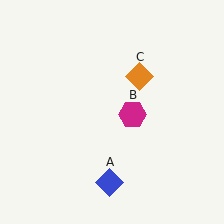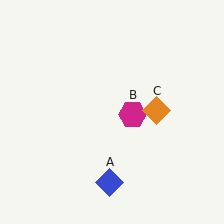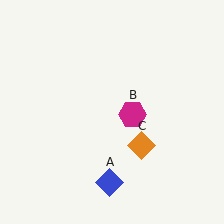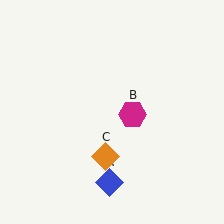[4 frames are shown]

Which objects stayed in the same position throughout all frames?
Blue diamond (object A) and magenta hexagon (object B) remained stationary.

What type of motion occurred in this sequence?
The orange diamond (object C) rotated clockwise around the center of the scene.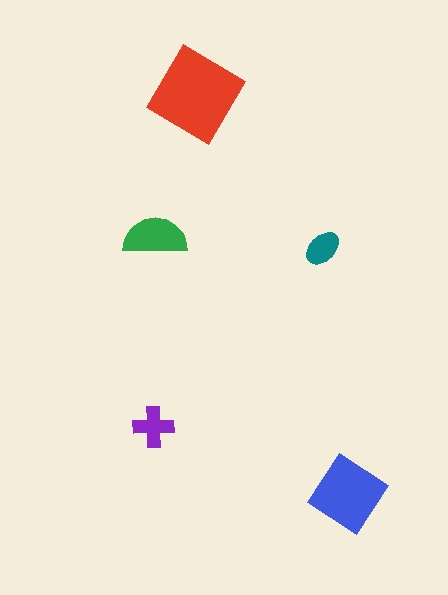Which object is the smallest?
The teal ellipse.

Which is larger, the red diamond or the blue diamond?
The red diamond.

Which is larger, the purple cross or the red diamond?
The red diamond.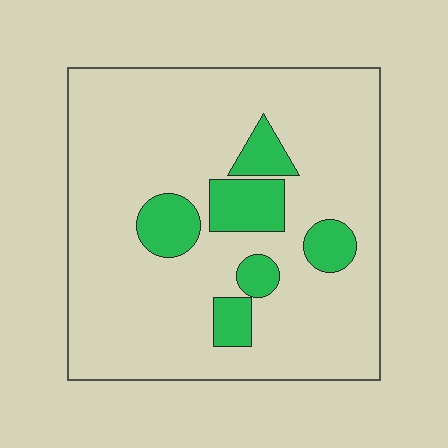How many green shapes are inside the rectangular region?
6.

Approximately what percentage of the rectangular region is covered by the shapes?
Approximately 15%.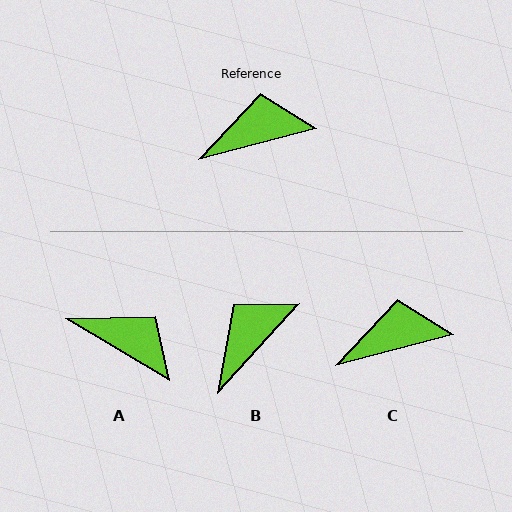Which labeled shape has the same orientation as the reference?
C.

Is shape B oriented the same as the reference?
No, it is off by about 33 degrees.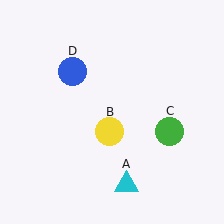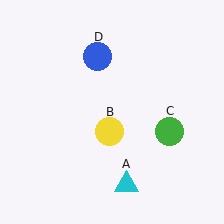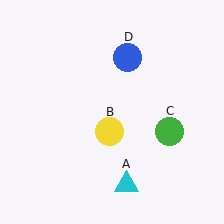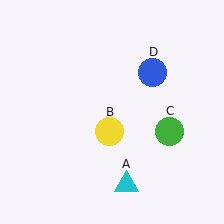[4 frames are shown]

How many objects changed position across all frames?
1 object changed position: blue circle (object D).